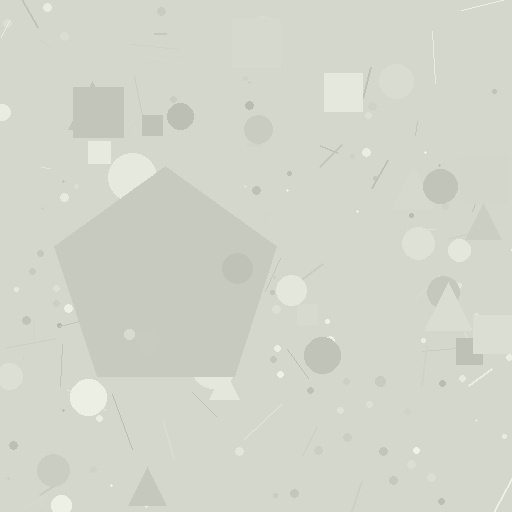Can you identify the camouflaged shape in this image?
The camouflaged shape is a pentagon.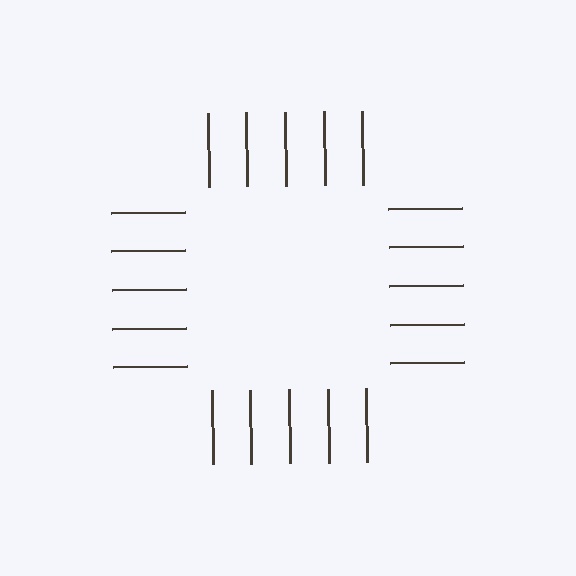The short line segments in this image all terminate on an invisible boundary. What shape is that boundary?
An illusory square — the line segments terminate on its edges but no continuous stroke is drawn.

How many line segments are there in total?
20 — 5 along each of the 4 edges.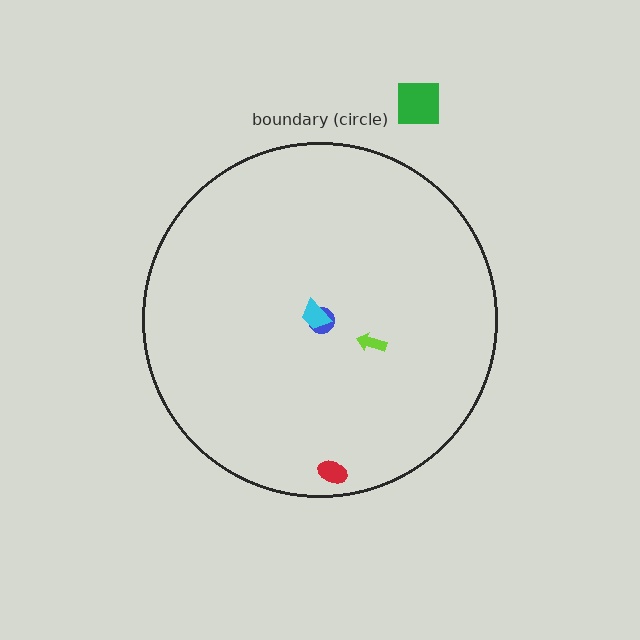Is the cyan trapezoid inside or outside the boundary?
Inside.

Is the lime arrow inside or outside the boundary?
Inside.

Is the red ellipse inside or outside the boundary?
Inside.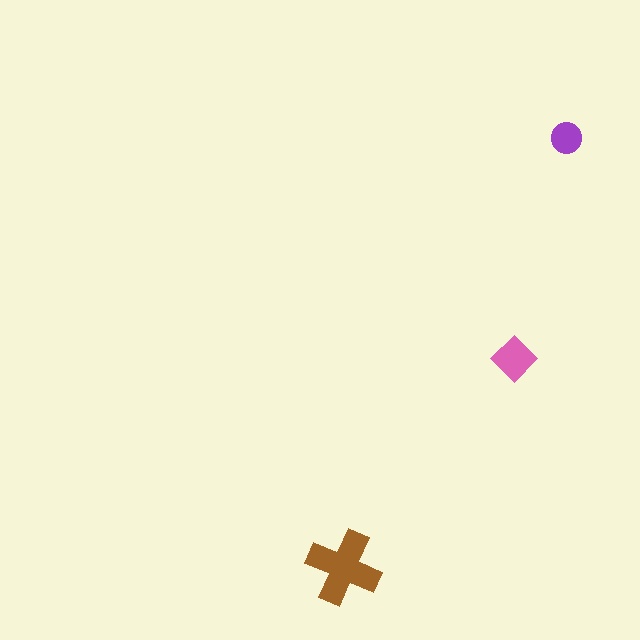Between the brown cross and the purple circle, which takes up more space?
The brown cross.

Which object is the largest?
The brown cross.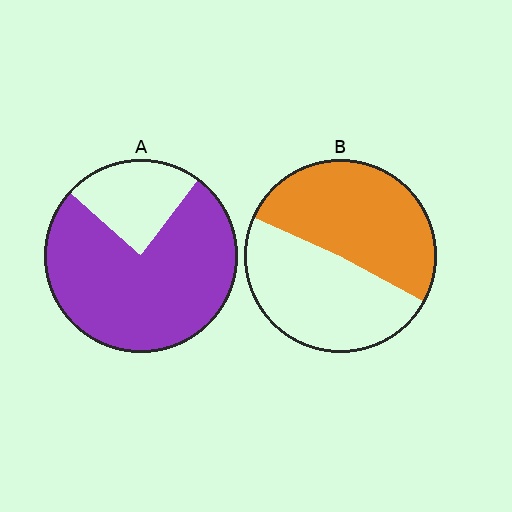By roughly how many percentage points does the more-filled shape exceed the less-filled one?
By roughly 25 percentage points (A over B).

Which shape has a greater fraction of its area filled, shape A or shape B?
Shape A.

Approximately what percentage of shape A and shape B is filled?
A is approximately 75% and B is approximately 50%.